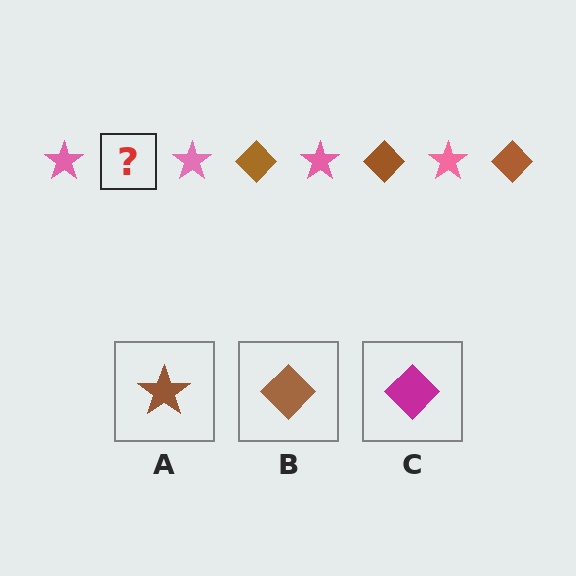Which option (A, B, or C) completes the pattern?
B.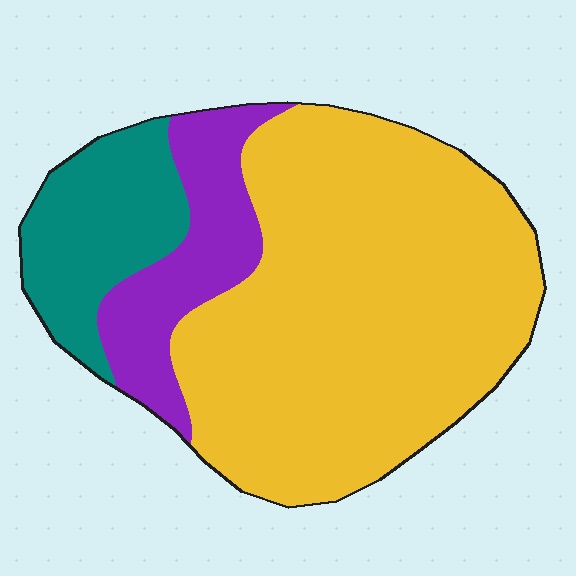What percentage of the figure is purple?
Purple takes up about one sixth (1/6) of the figure.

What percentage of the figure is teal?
Teal takes up about one sixth (1/6) of the figure.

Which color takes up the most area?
Yellow, at roughly 65%.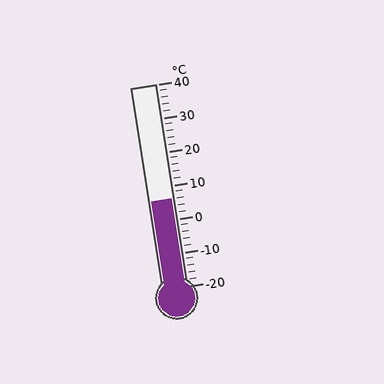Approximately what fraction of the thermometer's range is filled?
The thermometer is filled to approximately 45% of its range.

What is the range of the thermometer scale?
The thermometer scale ranges from -20°C to 40°C.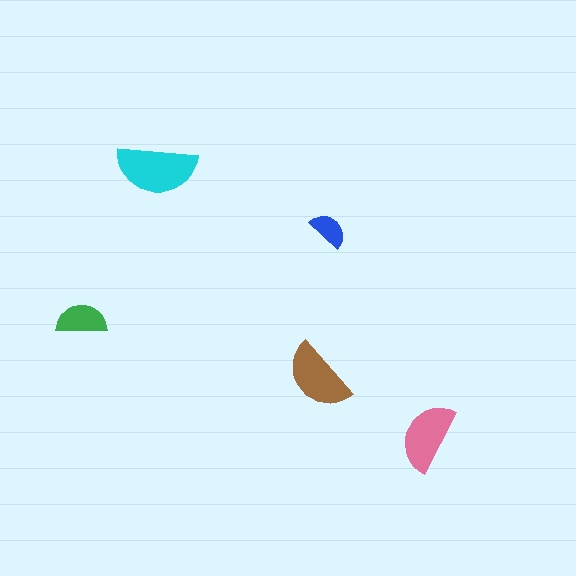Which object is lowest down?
The pink semicircle is bottommost.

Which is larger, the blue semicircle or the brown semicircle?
The brown one.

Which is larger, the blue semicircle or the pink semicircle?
The pink one.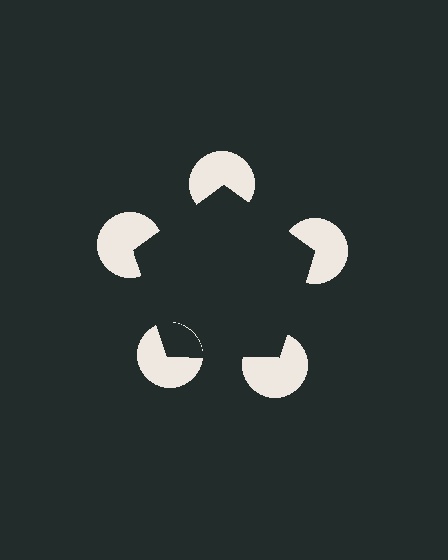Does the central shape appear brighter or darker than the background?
It typically appears slightly darker than the background, even though no actual brightness change is drawn.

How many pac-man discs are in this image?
There are 5 — one at each vertex of the illusory pentagon.